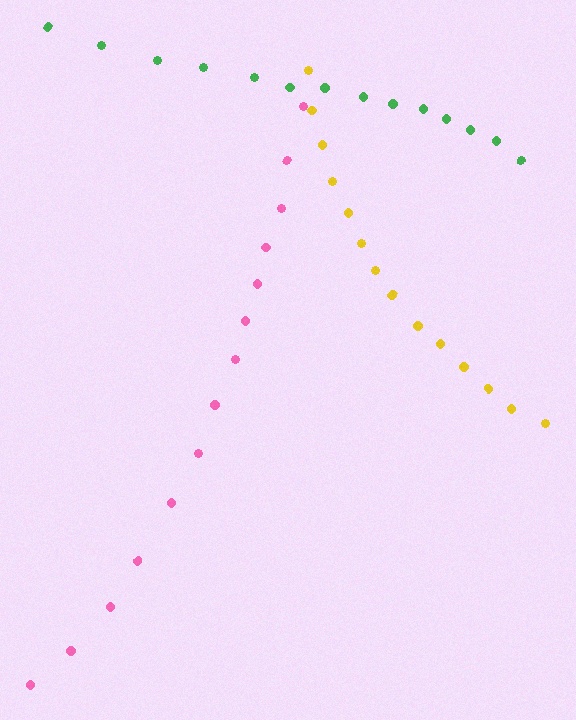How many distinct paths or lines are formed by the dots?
There are 3 distinct paths.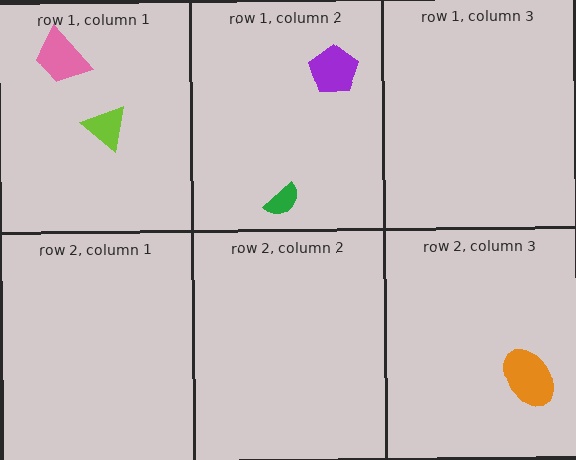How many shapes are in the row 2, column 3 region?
1.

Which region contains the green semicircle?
The row 1, column 2 region.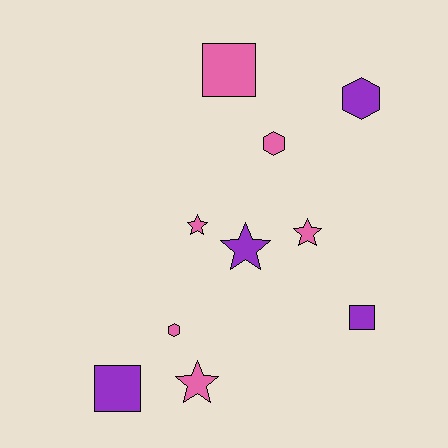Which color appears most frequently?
Pink, with 6 objects.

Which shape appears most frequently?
Star, with 4 objects.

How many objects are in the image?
There are 10 objects.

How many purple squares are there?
There are 2 purple squares.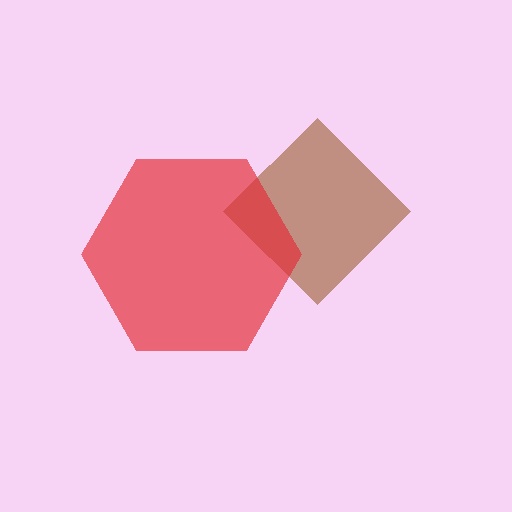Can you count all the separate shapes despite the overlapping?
Yes, there are 2 separate shapes.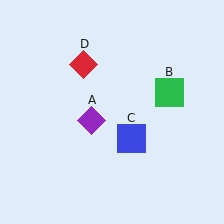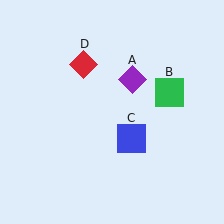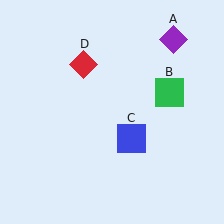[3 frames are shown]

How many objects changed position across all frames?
1 object changed position: purple diamond (object A).